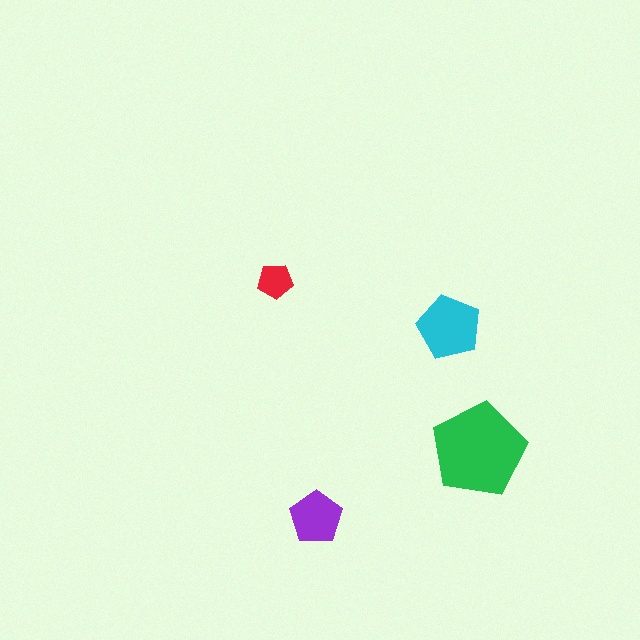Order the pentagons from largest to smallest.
the green one, the cyan one, the purple one, the red one.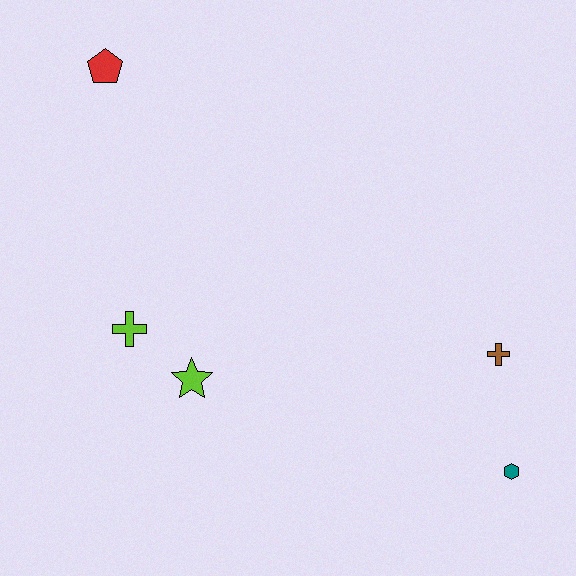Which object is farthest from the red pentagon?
The teal hexagon is farthest from the red pentagon.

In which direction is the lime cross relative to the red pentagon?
The lime cross is below the red pentagon.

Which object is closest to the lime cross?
The lime star is closest to the lime cross.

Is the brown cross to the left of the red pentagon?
No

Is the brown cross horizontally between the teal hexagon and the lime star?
Yes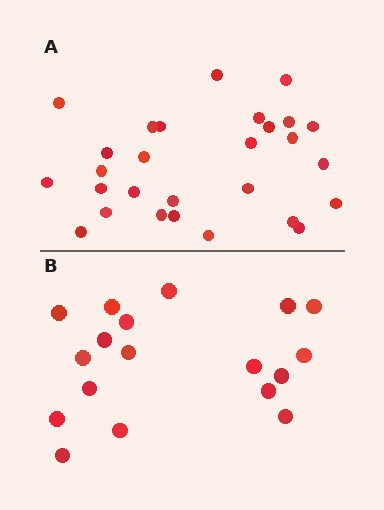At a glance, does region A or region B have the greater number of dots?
Region A (the top region) has more dots.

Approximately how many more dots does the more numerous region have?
Region A has roughly 10 or so more dots than region B.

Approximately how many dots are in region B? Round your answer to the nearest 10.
About 20 dots. (The exact count is 18, which rounds to 20.)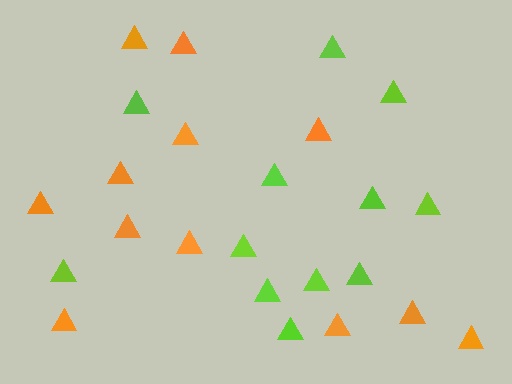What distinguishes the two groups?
There are 2 groups: one group of orange triangles (12) and one group of lime triangles (12).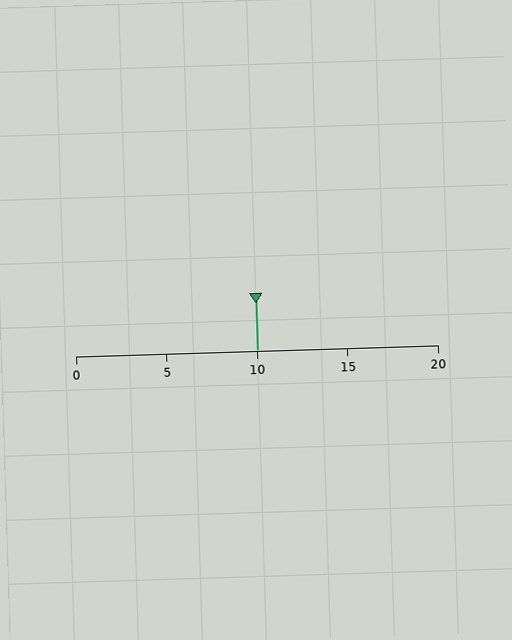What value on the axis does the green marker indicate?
The marker indicates approximately 10.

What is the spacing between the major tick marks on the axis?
The major ticks are spaced 5 apart.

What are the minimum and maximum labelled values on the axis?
The axis runs from 0 to 20.